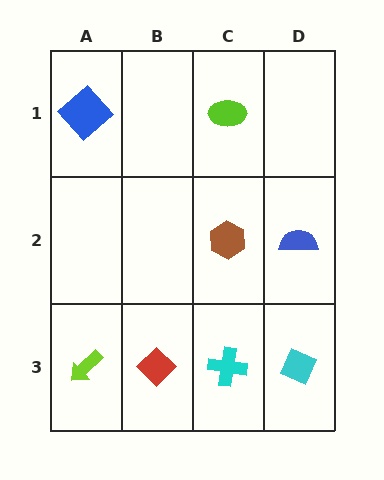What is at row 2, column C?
A brown hexagon.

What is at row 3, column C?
A cyan cross.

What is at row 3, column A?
A lime arrow.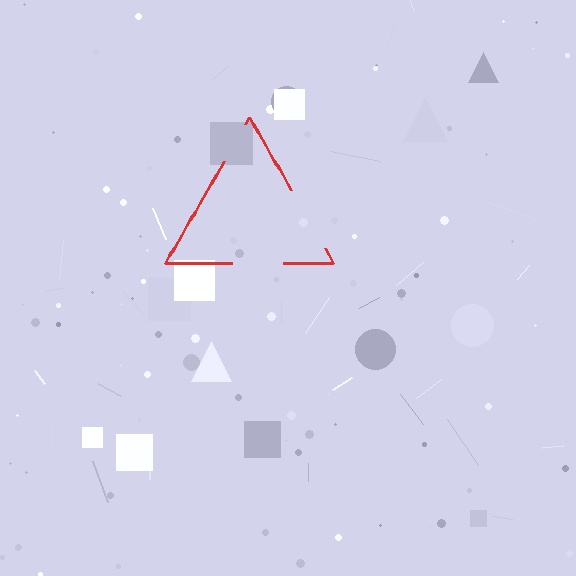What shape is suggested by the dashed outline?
The dashed outline suggests a triangle.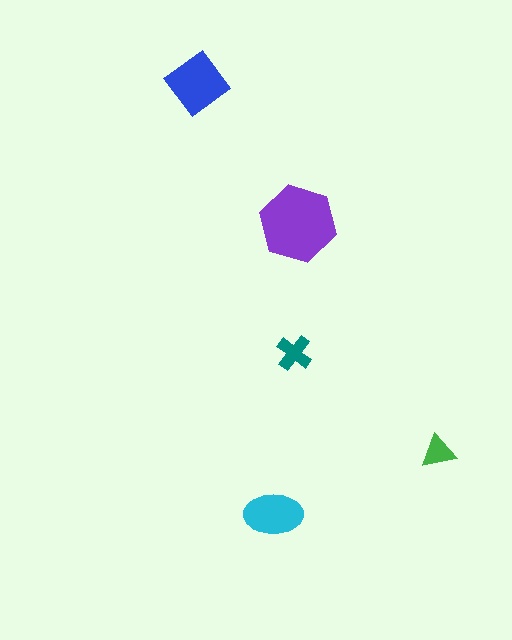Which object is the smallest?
The green triangle.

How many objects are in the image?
There are 5 objects in the image.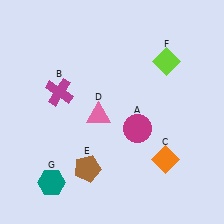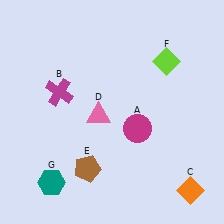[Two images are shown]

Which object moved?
The orange diamond (C) moved down.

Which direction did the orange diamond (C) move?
The orange diamond (C) moved down.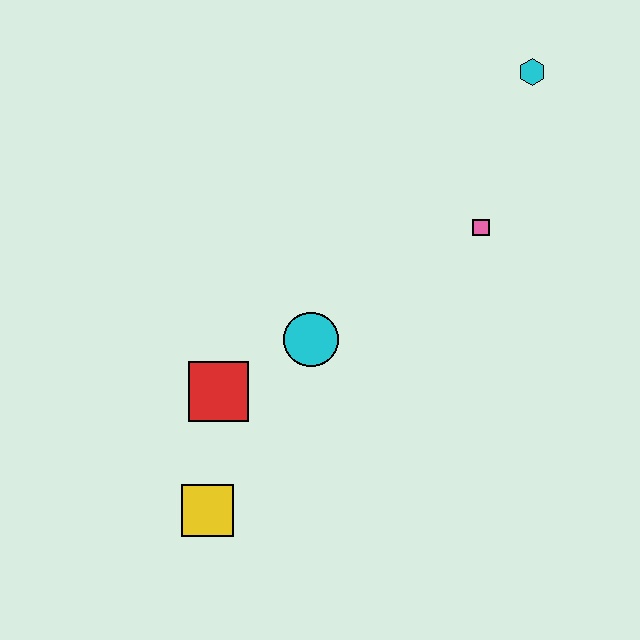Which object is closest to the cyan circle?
The red square is closest to the cyan circle.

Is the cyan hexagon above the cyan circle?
Yes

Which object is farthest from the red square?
The cyan hexagon is farthest from the red square.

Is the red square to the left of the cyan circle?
Yes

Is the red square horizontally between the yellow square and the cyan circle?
Yes